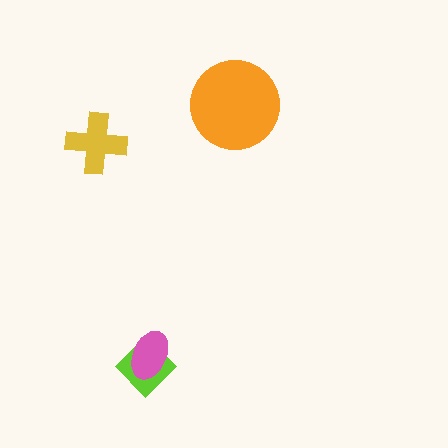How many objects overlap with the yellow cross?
0 objects overlap with the yellow cross.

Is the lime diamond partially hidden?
Yes, it is partially covered by another shape.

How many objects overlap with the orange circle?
0 objects overlap with the orange circle.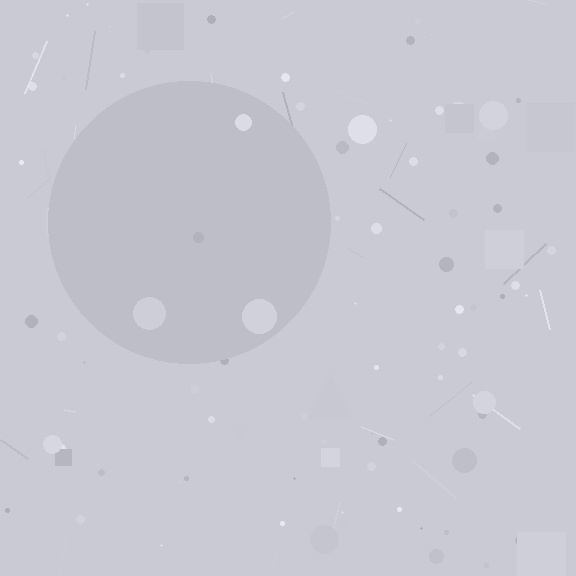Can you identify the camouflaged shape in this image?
The camouflaged shape is a circle.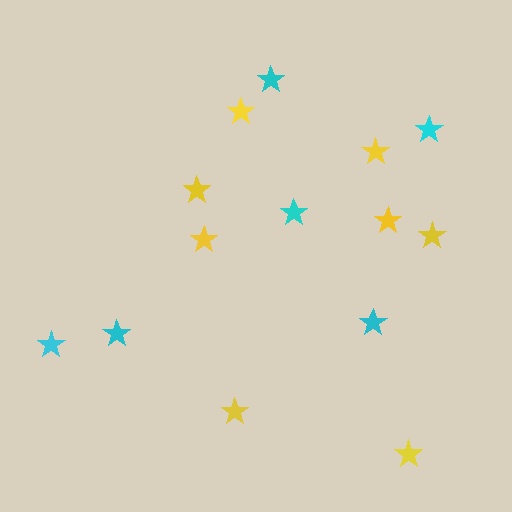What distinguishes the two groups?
There are 2 groups: one group of cyan stars (6) and one group of yellow stars (8).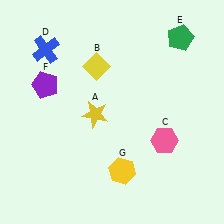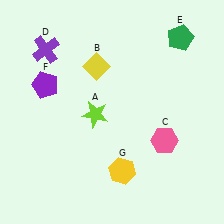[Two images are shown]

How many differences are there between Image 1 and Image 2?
There are 2 differences between the two images.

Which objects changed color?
A changed from yellow to lime. D changed from blue to purple.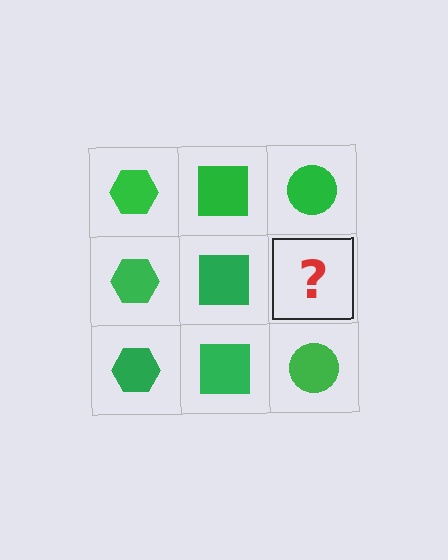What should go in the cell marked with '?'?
The missing cell should contain a green circle.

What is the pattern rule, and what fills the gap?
The rule is that each column has a consistent shape. The gap should be filled with a green circle.